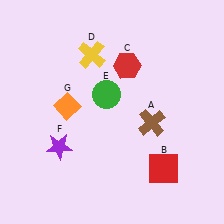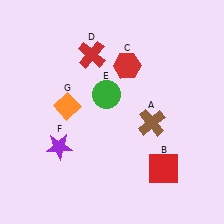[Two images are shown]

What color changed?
The cross (D) changed from yellow in Image 1 to red in Image 2.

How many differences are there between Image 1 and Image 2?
There is 1 difference between the two images.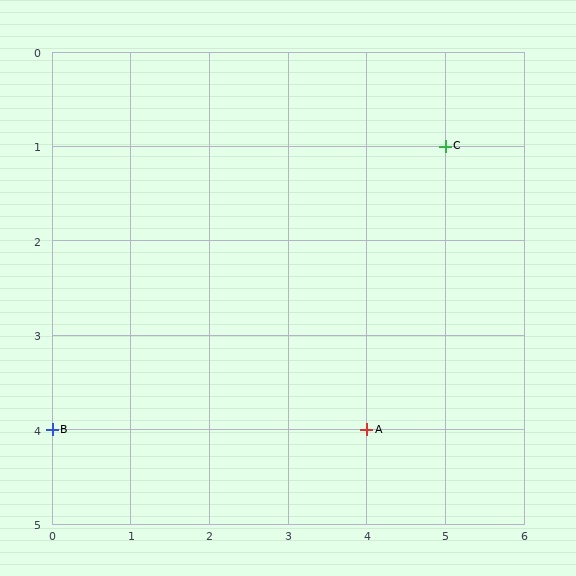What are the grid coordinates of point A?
Point A is at grid coordinates (4, 4).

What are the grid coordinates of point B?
Point B is at grid coordinates (0, 4).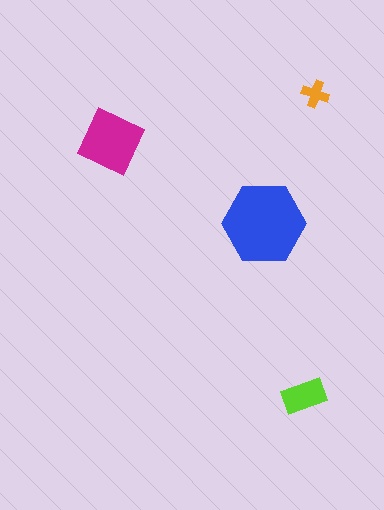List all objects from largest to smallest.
The blue hexagon, the magenta diamond, the lime rectangle, the orange cross.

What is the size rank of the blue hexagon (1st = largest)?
1st.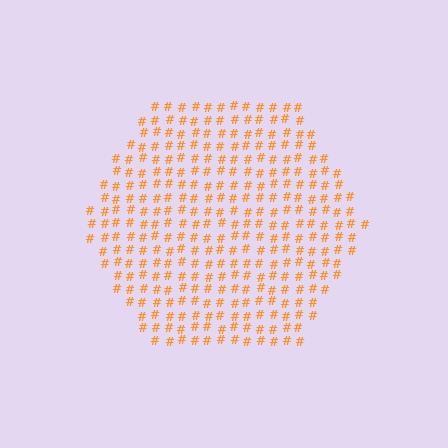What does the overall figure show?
The overall figure shows a hexagon.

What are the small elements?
The small elements are hash symbols.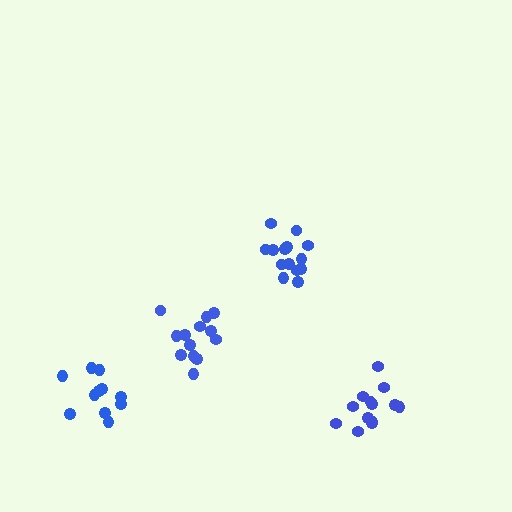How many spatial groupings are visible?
There are 4 spatial groupings.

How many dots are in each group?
Group 1: 14 dots, Group 2: 13 dots, Group 3: 13 dots, Group 4: 11 dots (51 total).